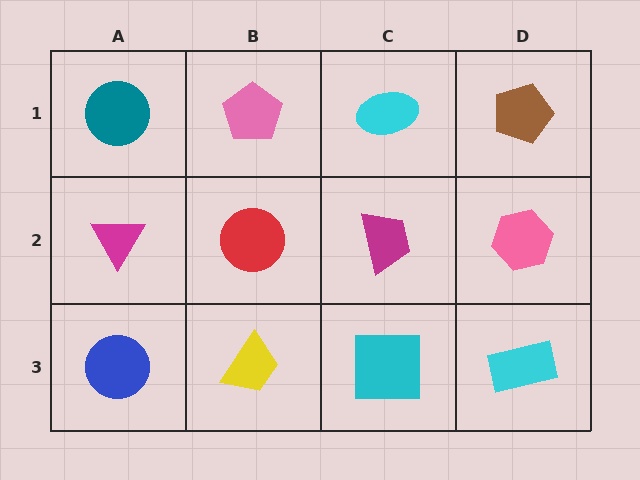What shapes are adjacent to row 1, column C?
A magenta trapezoid (row 2, column C), a pink pentagon (row 1, column B), a brown pentagon (row 1, column D).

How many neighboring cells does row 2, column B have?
4.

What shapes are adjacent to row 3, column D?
A pink hexagon (row 2, column D), a cyan square (row 3, column C).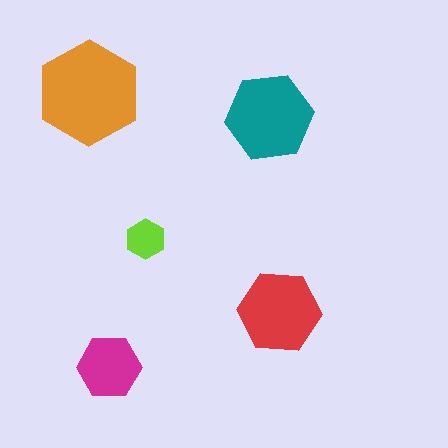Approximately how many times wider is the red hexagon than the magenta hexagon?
About 1.5 times wider.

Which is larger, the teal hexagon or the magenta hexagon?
The teal one.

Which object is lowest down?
The magenta hexagon is bottommost.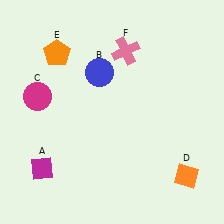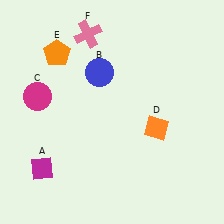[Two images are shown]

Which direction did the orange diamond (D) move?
The orange diamond (D) moved up.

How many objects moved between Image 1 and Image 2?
2 objects moved between the two images.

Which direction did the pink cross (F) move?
The pink cross (F) moved left.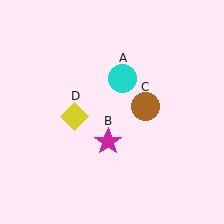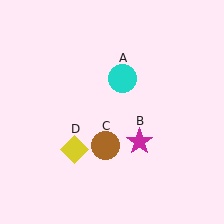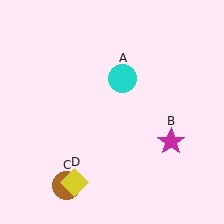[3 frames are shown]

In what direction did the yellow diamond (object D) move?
The yellow diamond (object D) moved down.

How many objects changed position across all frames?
3 objects changed position: magenta star (object B), brown circle (object C), yellow diamond (object D).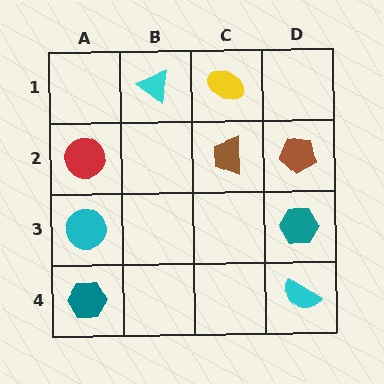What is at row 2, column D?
A brown pentagon.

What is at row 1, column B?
A cyan triangle.